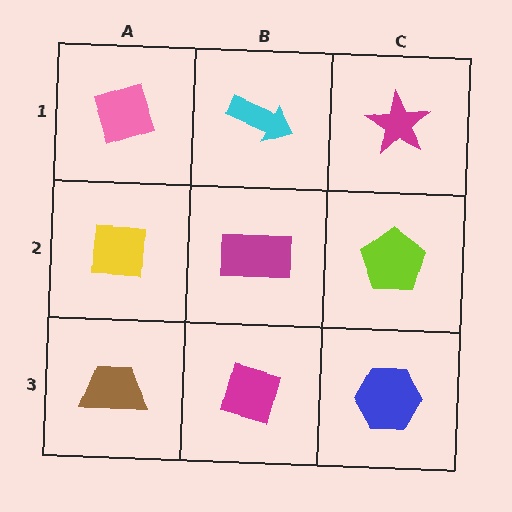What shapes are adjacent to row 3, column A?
A yellow square (row 2, column A), a magenta diamond (row 3, column B).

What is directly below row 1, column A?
A yellow square.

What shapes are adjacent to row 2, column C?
A magenta star (row 1, column C), a blue hexagon (row 3, column C), a magenta rectangle (row 2, column B).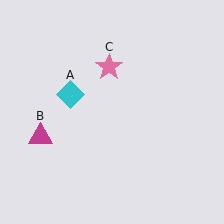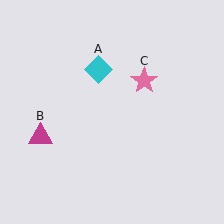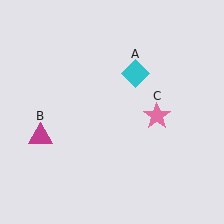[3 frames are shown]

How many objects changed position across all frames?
2 objects changed position: cyan diamond (object A), pink star (object C).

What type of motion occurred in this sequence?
The cyan diamond (object A), pink star (object C) rotated clockwise around the center of the scene.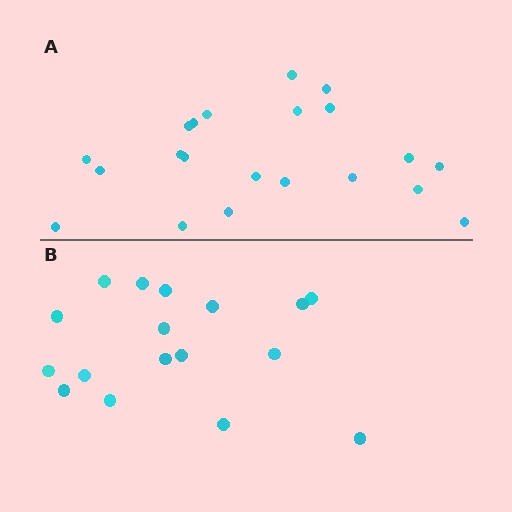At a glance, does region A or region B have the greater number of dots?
Region A (the top region) has more dots.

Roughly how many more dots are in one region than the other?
Region A has about 4 more dots than region B.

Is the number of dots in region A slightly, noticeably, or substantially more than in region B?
Region A has only slightly more — the two regions are fairly close. The ratio is roughly 1.2 to 1.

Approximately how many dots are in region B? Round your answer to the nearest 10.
About 20 dots. (The exact count is 17, which rounds to 20.)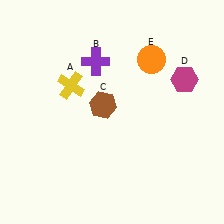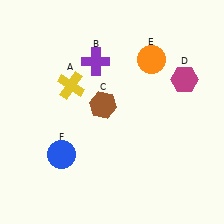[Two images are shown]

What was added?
A blue circle (F) was added in Image 2.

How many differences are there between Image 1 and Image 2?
There is 1 difference between the two images.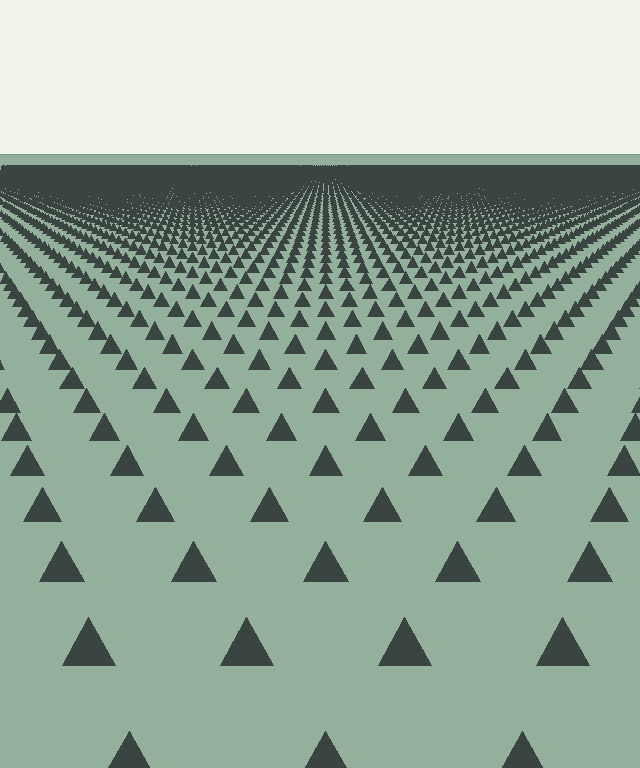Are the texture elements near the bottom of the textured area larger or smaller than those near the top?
Larger. Near the bottom, elements are closer to the viewer and appear at a bigger on-screen size.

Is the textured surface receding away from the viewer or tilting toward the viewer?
The surface is receding away from the viewer. Texture elements get smaller and denser toward the top.